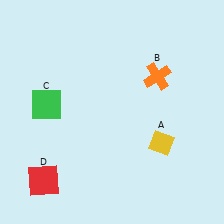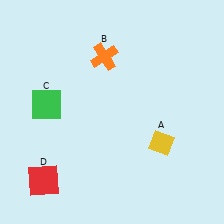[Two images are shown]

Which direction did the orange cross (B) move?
The orange cross (B) moved left.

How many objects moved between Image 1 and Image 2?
1 object moved between the two images.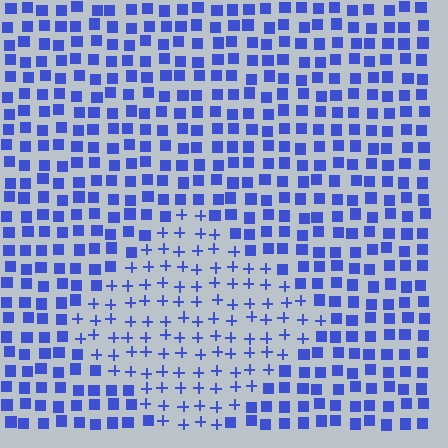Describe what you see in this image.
The image is filled with small blue elements arranged in a uniform grid. A diamond-shaped region contains plus signs, while the surrounding area contains squares. The boundary is defined purely by the change in element shape.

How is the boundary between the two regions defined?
The boundary is defined by a change in element shape: plus signs inside vs. squares outside. All elements share the same color and spacing.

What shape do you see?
I see a diamond.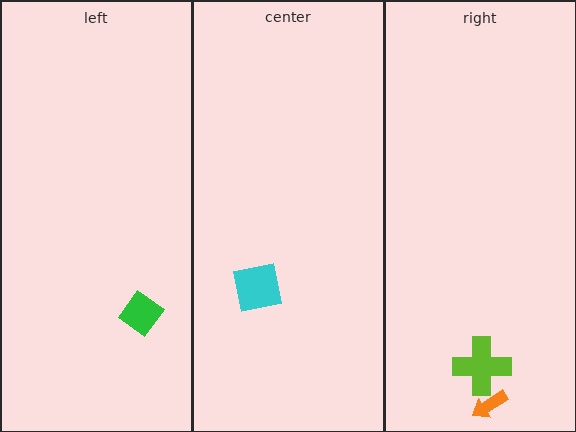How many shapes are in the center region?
1.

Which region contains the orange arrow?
The right region.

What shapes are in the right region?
The orange arrow, the lime cross.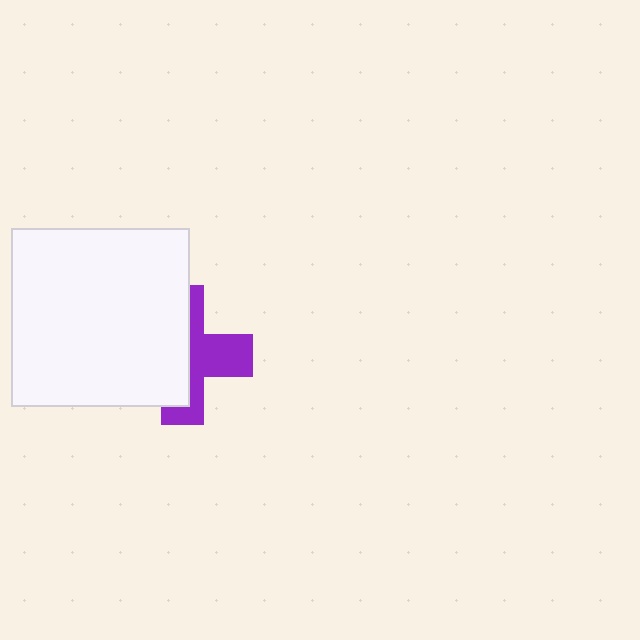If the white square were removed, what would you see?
You would see the complete purple cross.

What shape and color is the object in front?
The object in front is a white square.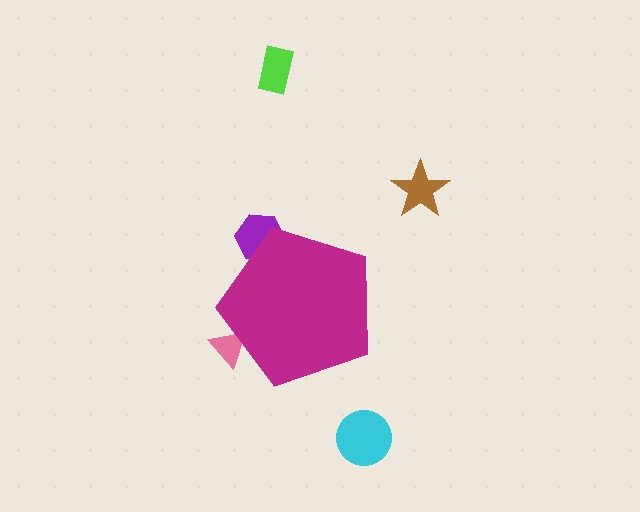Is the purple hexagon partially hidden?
Yes, the purple hexagon is partially hidden behind the magenta pentagon.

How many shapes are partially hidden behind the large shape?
2 shapes are partially hidden.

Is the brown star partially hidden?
No, the brown star is fully visible.